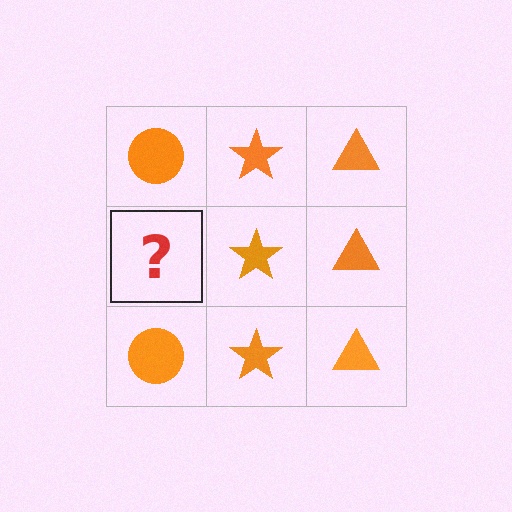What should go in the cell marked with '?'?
The missing cell should contain an orange circle.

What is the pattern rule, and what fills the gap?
The rule is that each column has a consistent shape. The gap should be filled with an orange circle.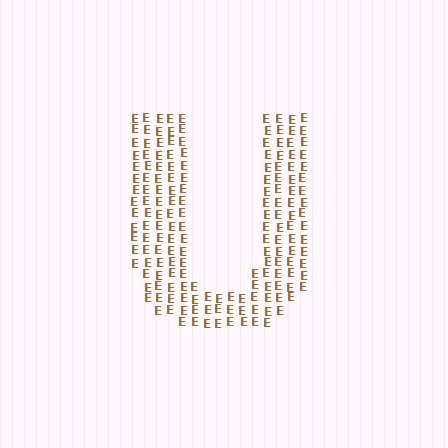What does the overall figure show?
The overall figure shows the letter U.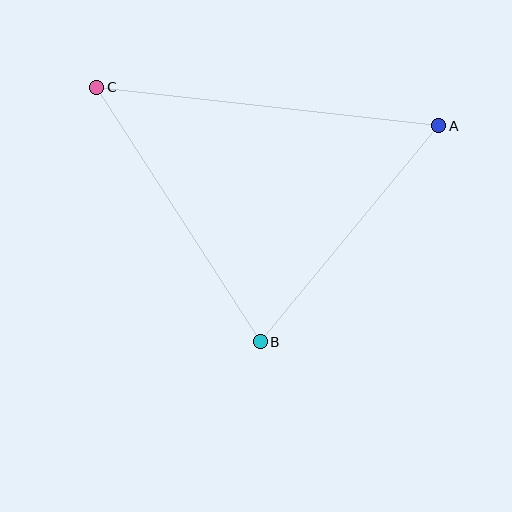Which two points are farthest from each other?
Points A and C are farthest from each other.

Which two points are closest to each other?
Points A and B are closest to each other.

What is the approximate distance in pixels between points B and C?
The distance between B and C is approximately 303 pixels.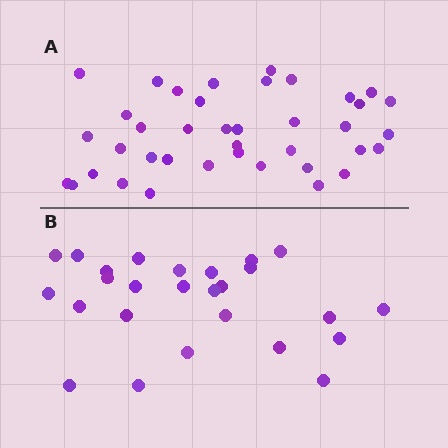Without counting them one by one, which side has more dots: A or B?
Region A (the top region) has more dots.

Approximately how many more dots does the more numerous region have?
Region A has approximately 15 more dots than region B.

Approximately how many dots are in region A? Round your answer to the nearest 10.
About 40 dots. (The exact count is 39, which rounds to 40.)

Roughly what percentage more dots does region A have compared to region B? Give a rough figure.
About 50% more.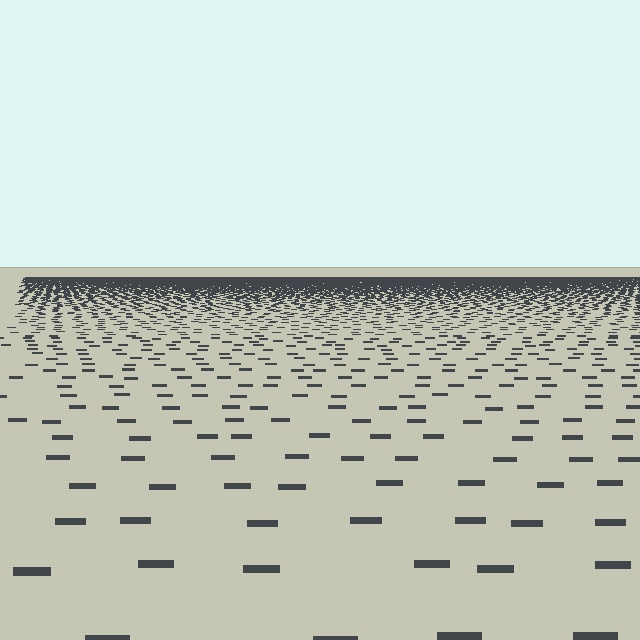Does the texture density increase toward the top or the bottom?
Density increases toward the top.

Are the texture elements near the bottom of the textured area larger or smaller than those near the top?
Larger. Near the bottom, elements are closer to the viewer and appear at a bigger on-screen size.